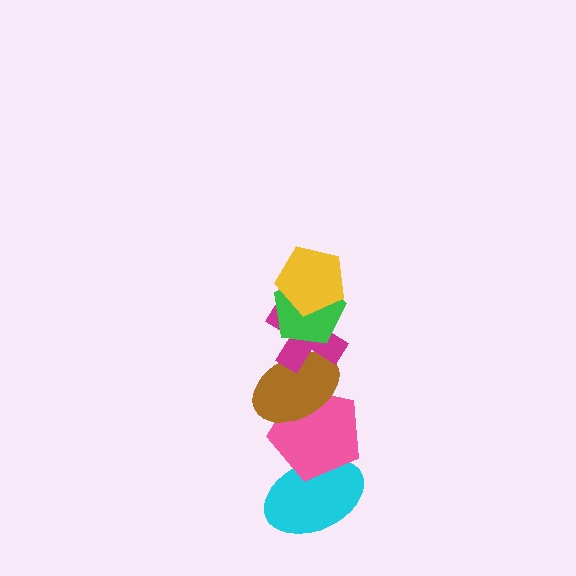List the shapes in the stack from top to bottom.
From top to bottom: the yellow pentagon, the green pentagon, the magenta cross, the brown ellipse, the pink pentagon, the cyan ellipse.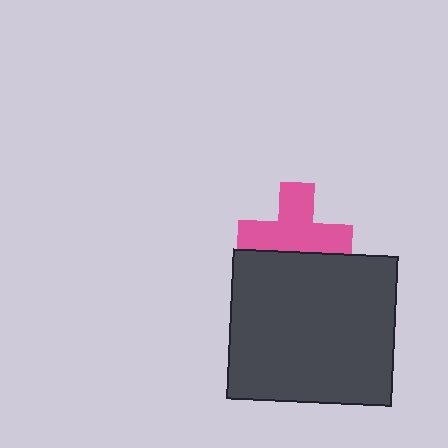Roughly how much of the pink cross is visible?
Most of it is visible (roughly 69%).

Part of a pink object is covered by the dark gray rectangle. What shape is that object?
It is a cross.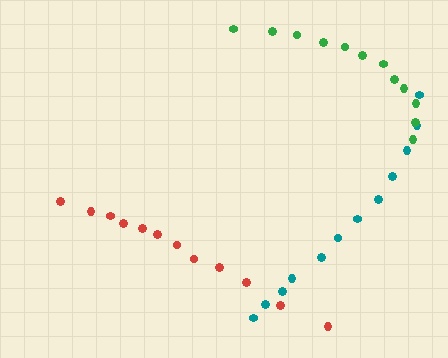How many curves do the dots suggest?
There are 3 distinct paths.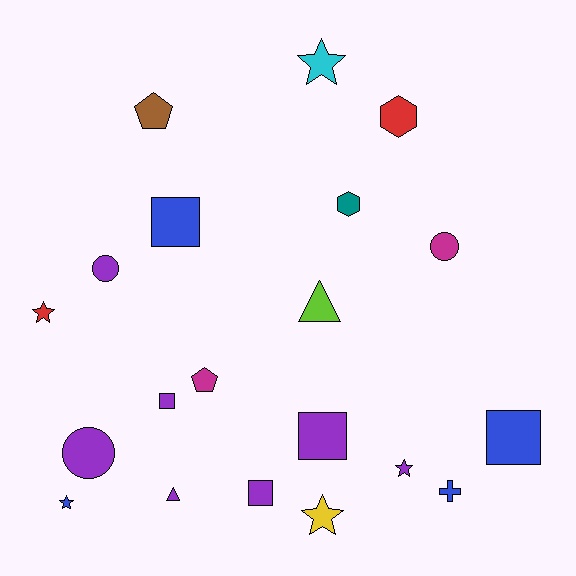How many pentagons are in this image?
There are 2 pentagons.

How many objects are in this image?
There are 20 objects.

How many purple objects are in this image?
There are 7 purple objects.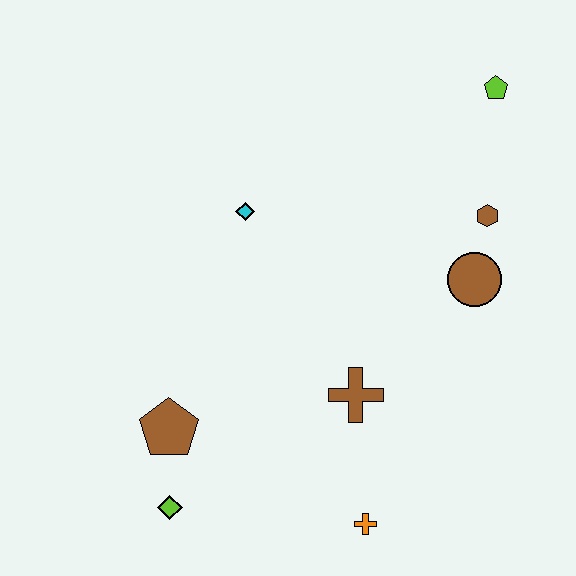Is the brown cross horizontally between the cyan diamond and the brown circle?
Yes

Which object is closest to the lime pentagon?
The brown hexagon is closest to the lime pentagon.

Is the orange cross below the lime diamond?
Yes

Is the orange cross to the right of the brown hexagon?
No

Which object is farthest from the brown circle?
The lime diamond is farthest from the brown circle.